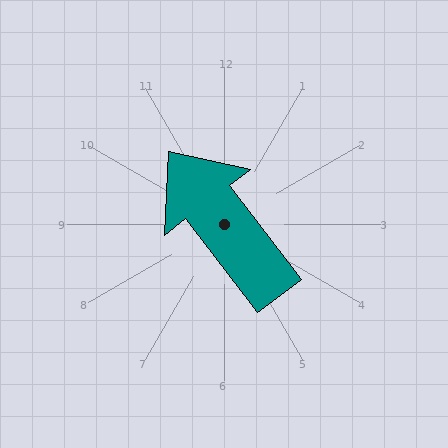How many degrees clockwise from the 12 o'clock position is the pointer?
Approximately 323 degrees.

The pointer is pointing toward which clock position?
Roughly 11 o'clock.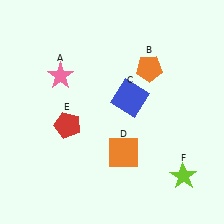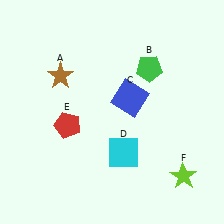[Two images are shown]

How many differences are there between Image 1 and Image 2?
There are 3 differences between the two images.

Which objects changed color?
A changed from pink to brown. B changed from orange to green. D changed from orange to cyan.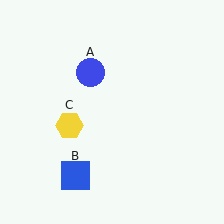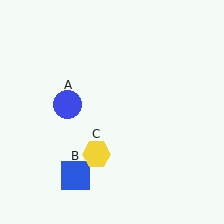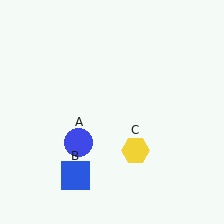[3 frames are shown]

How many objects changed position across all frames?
2 objects changed position: blue circle (object A), yellow hexagon (object C).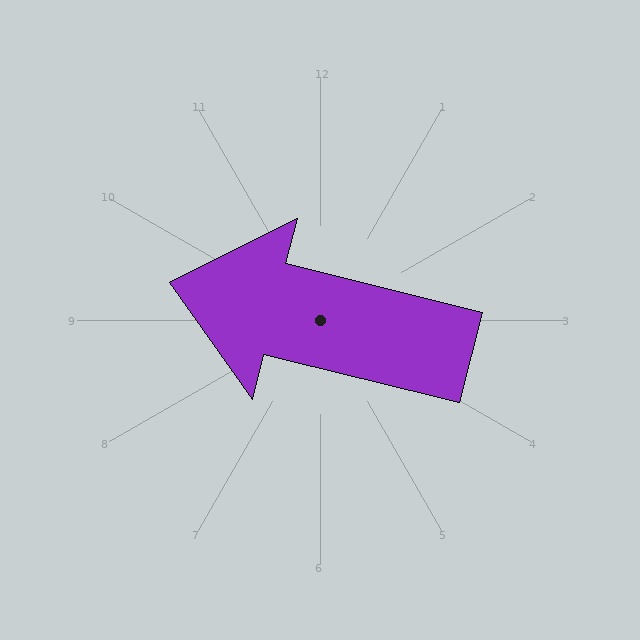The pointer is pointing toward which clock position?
Roughly 9 o'clock.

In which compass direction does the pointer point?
West.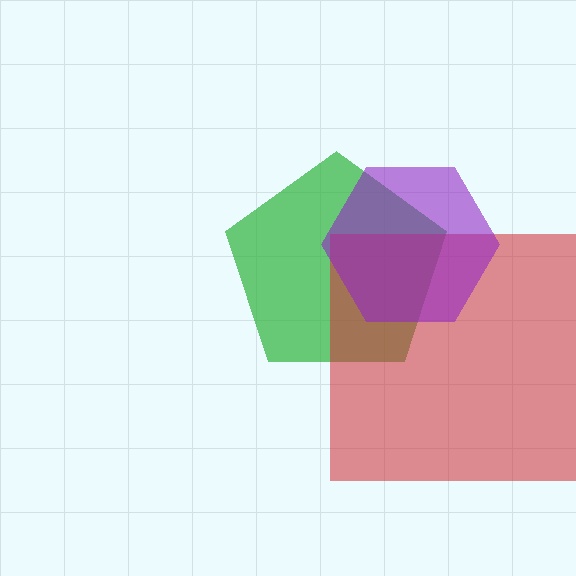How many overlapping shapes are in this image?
There are 3 overlapping shapes in the image.